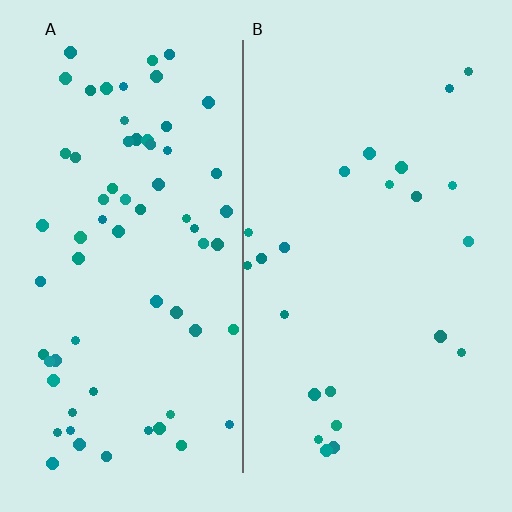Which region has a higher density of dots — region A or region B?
A (the left).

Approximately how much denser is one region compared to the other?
Approximately 2.9× — region A over region B.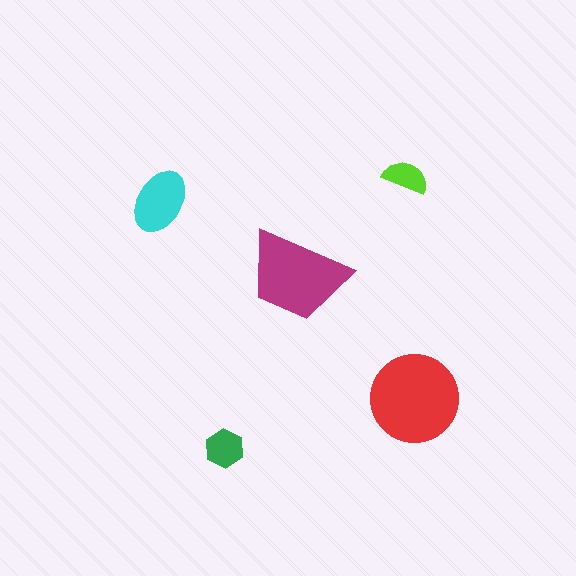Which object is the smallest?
The lime semicircle.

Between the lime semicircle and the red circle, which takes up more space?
The red circle.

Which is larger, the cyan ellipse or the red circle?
The red circle.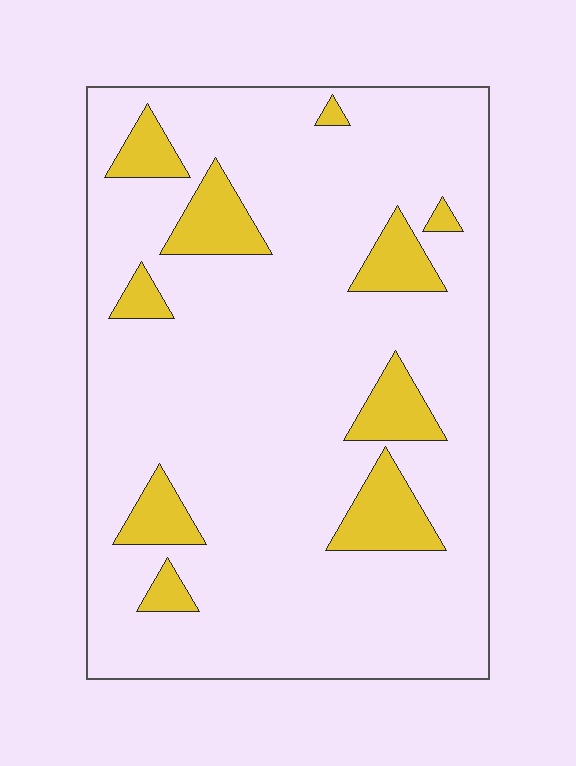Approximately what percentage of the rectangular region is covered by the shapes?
Approximately 15%.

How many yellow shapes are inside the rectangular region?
10.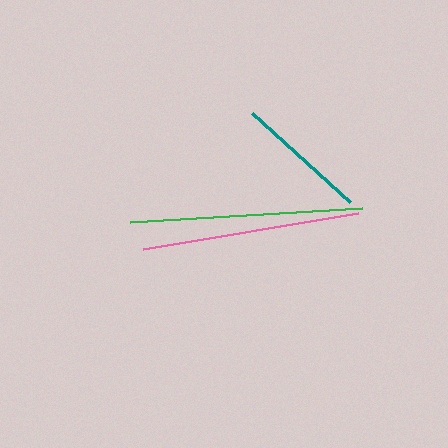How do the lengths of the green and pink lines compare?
The green and pink lines are approximately the same length.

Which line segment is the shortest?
The teal line is the shortest at approximately 132 pixels.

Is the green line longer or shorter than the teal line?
The green line is longer than the teal line.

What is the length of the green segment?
The green segment is approximately 233 pixels long.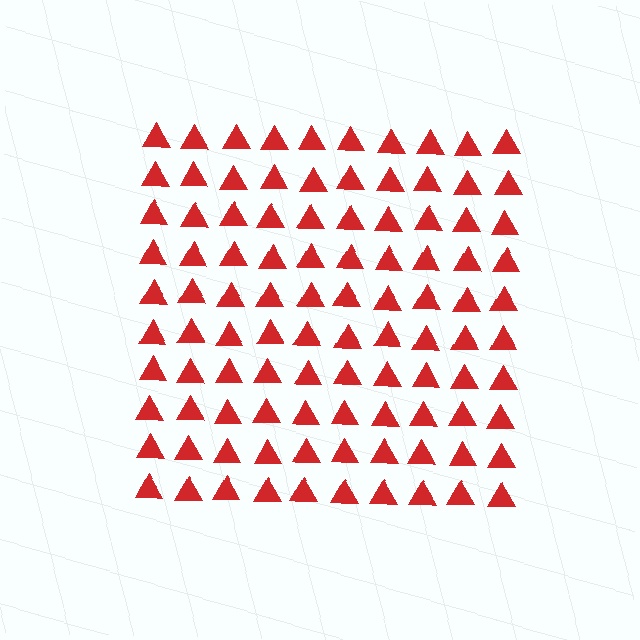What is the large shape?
The large shape is a square.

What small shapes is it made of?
It is made of small triangles.